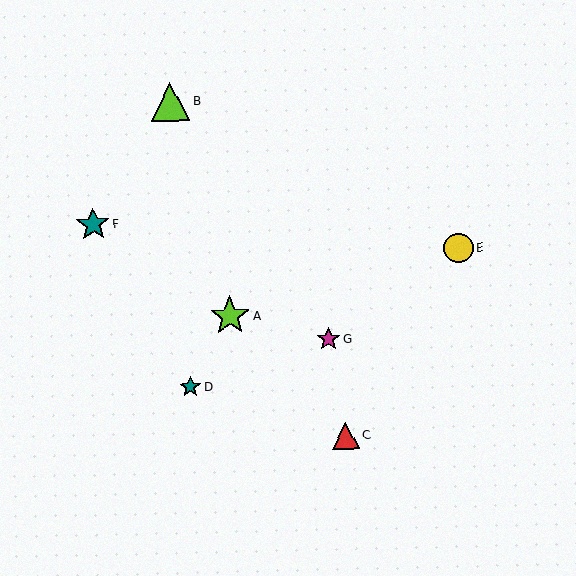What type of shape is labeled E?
Shape E is a yellow circle.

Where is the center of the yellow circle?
The center of the yellow circle is at (459, 248).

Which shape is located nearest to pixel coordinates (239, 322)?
The lime star (labeled A) at (230, 316) is nearest to that location.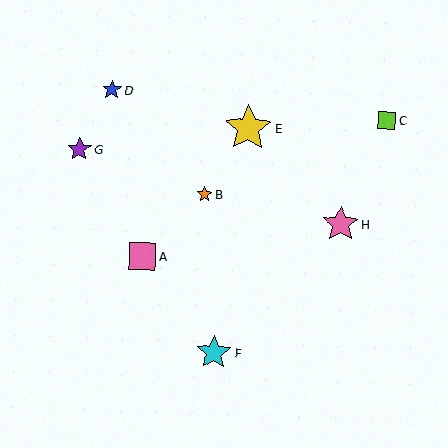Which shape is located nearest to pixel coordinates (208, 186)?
The orange star (labeled B) at (204, 195) is nearest to that location.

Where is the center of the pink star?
The center of the pink star is at (341, 224).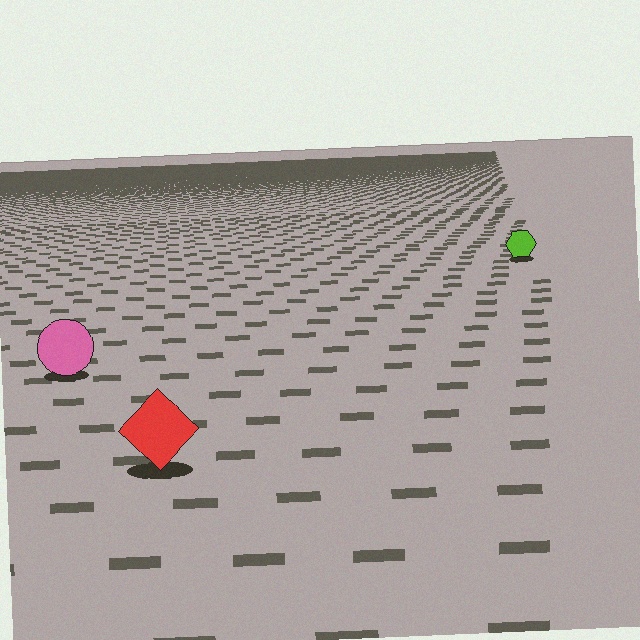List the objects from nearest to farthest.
From nearest to farthest: the red diamond, the pink circle, the lime hexagon.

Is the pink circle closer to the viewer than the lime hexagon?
Yes. The pink circle is closer — you can tell from the texture gradient: the ground texture is coarser near it.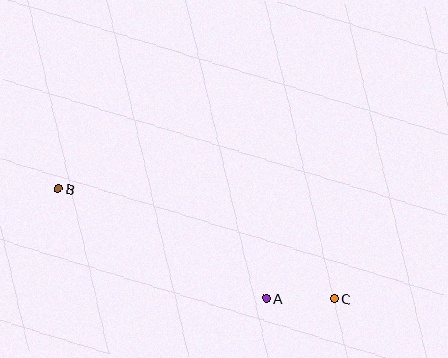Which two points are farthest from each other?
Points B and C are farthest from each other.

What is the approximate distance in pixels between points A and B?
The distance between A and B is approximately 235 pixels.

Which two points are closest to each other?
Points A and C are closest to each other.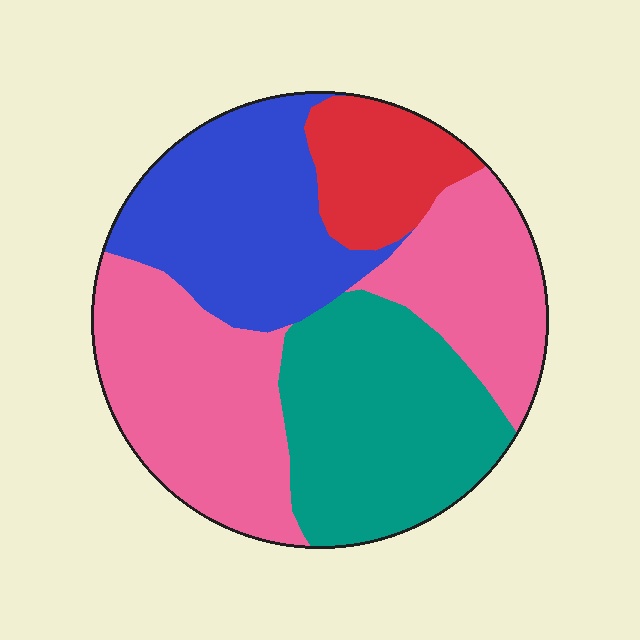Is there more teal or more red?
Teal.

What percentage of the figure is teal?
Teal covers about 25% of the figure.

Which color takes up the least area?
Red, at roughly 10%.